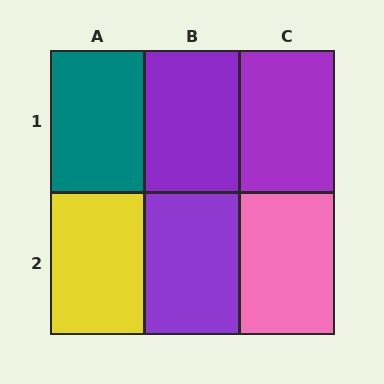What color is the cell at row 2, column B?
Purple.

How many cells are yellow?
1 cell is yellow.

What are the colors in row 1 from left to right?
Teal, purple, purple.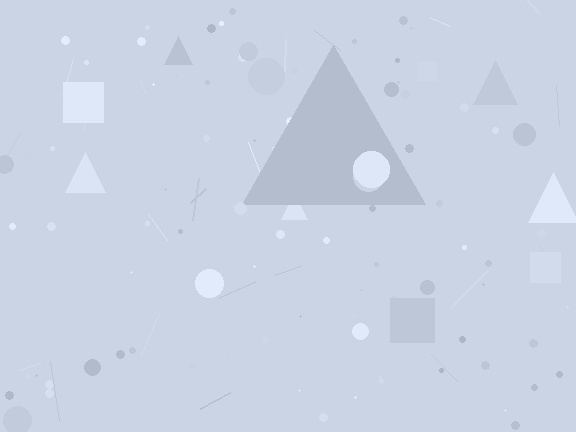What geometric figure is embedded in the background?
A triangle is embedded in the background.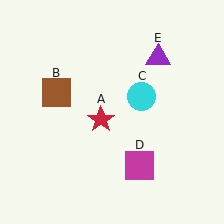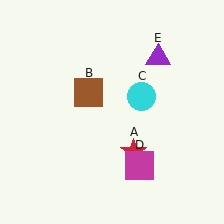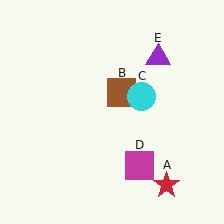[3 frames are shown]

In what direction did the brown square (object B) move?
The brown square (object B) moved right.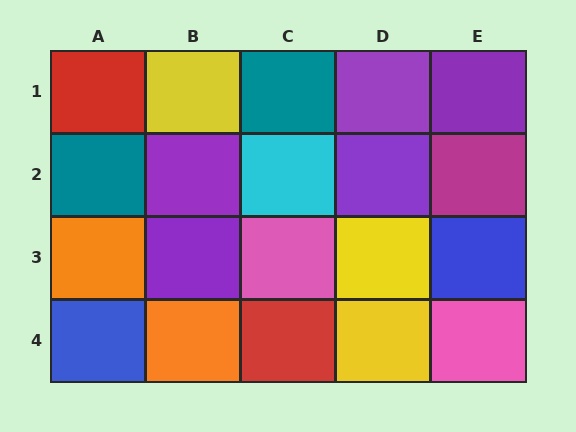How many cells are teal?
2 cells are teal.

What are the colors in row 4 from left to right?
Blue, orange, red, yellow, pink.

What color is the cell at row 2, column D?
Purple.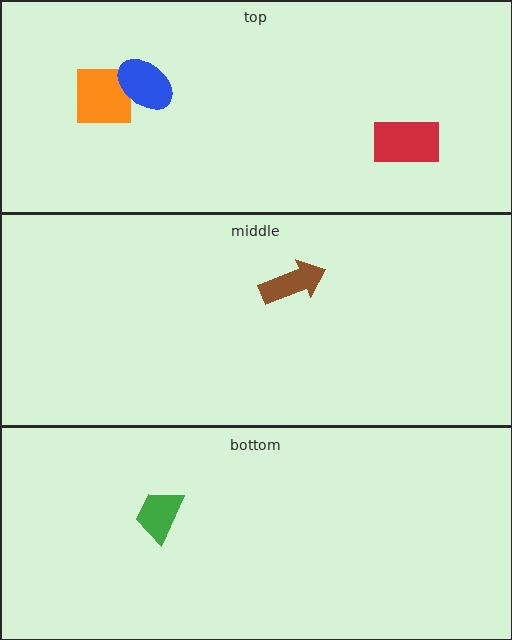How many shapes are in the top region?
3.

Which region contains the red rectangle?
The top region.